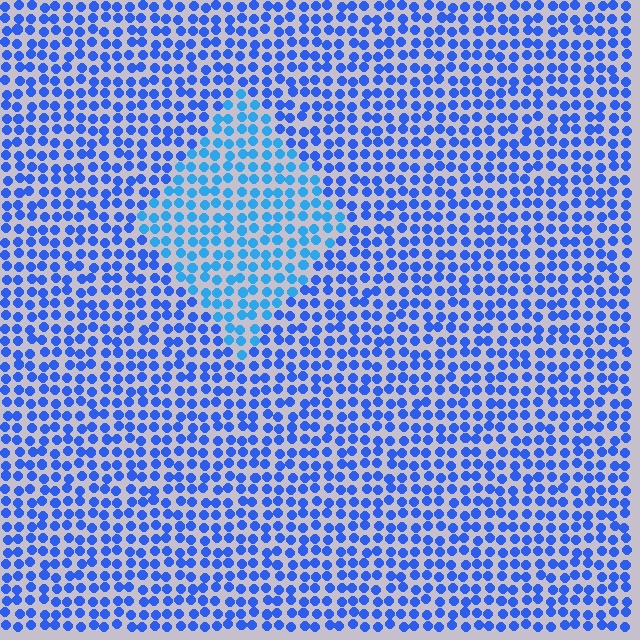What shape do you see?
I see a diamond.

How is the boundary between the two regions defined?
The boundary is defined purely by a slight shift in hue (about 24 degrees). Spacing, size, and orientation are identical on both sides.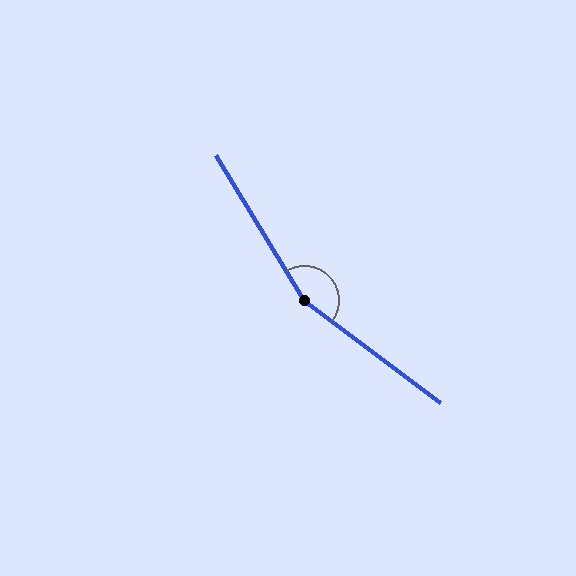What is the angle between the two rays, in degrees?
Approximately 158 degrees.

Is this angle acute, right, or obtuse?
It is obtuse.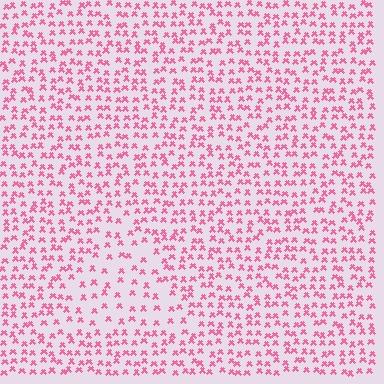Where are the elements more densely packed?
The elements are more densely packed outside the triangle boundary.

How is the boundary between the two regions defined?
The boundary is defined by a change in element density (approximately 1.8x ratio). All elements are the same color, size, and shape.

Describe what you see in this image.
The image contains small pink elements arranged at two different densities. A triangle-shaped region is visible where the elements are less densely packed than the surrounding area.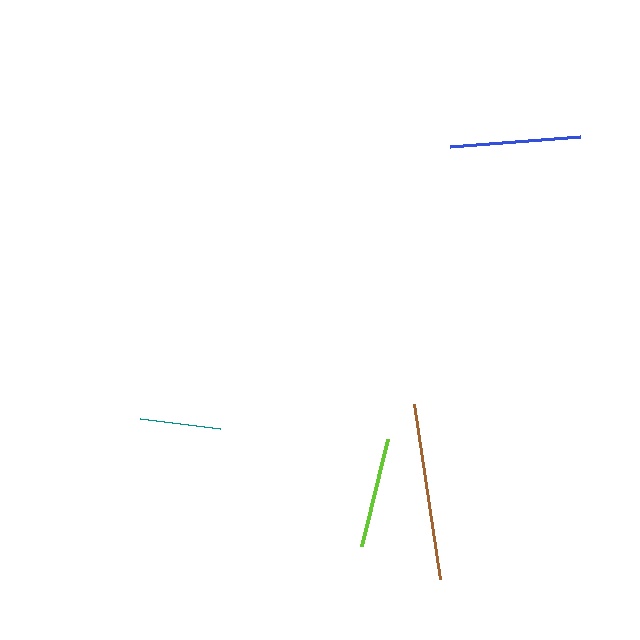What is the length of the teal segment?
The teal segment is approximately 81 pixels long.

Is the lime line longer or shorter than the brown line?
The brown line is longer than the lime line.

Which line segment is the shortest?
The teal line is the shortest at approximately 81 pixels.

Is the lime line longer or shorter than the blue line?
The blue line is longer than the lime line.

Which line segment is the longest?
The brown line is the longest at approximately 177 pixels.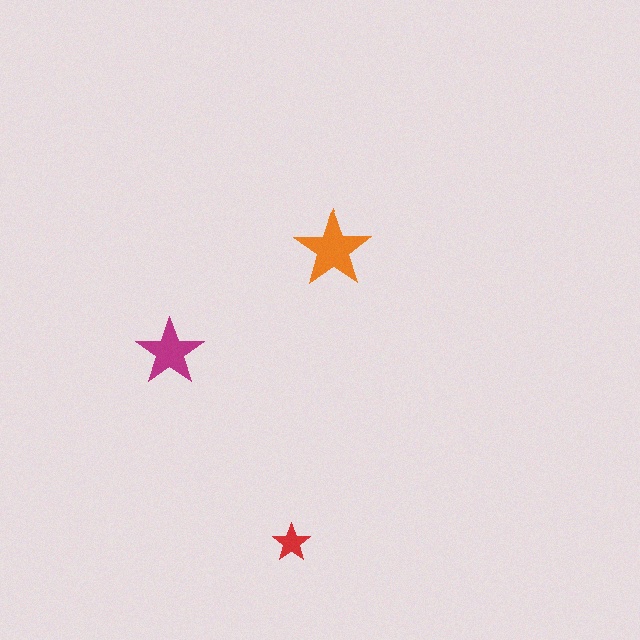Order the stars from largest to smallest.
the orange one, the magenta one, the red one.